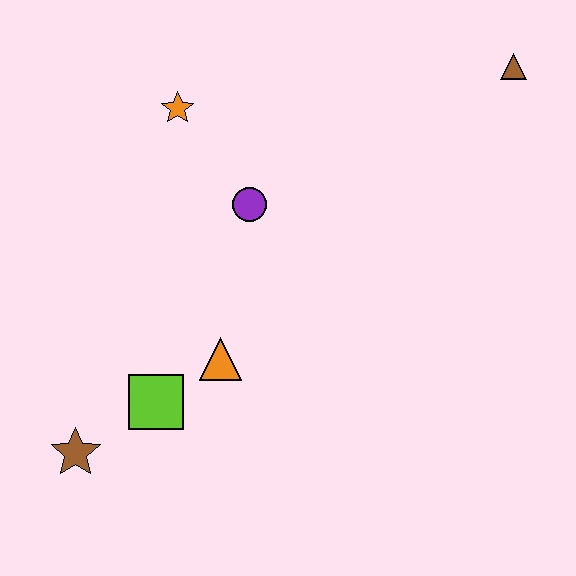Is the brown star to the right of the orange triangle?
No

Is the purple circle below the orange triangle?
No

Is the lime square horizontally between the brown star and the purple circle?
Yes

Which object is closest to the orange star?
The purple circle is closest to the orange star.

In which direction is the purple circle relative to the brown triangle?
The purple circle is to the left of the brown triangle.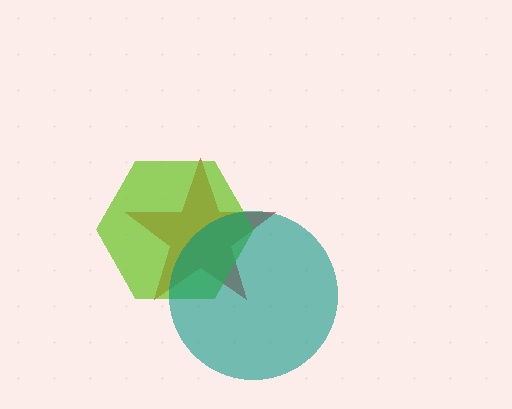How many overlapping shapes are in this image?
There are 3 overlapping shapes in the image.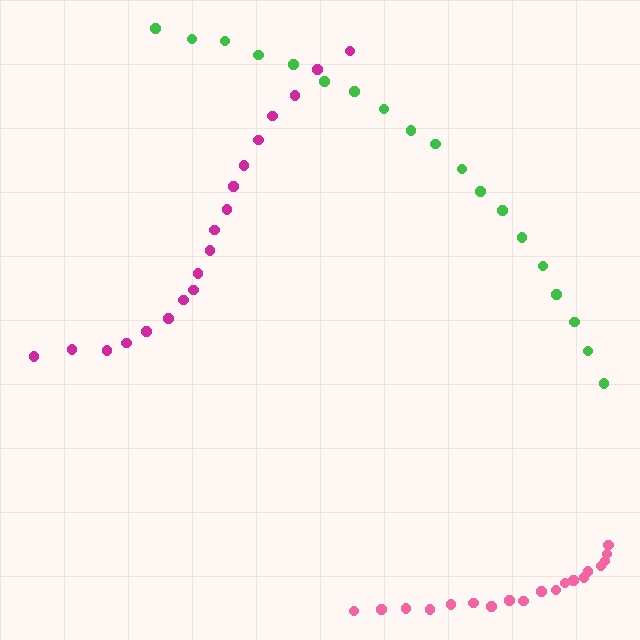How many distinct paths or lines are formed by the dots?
There are 3 distinct paths.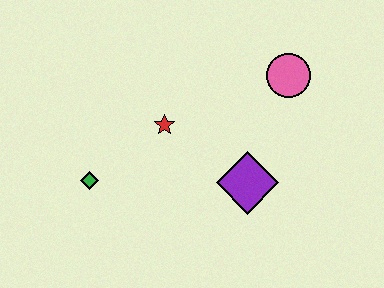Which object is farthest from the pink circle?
The green diamond is farthest from the pink circle.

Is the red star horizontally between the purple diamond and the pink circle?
No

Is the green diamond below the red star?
Yes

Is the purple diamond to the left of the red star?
No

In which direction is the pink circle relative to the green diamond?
The pink circle is to the right of the green diamond.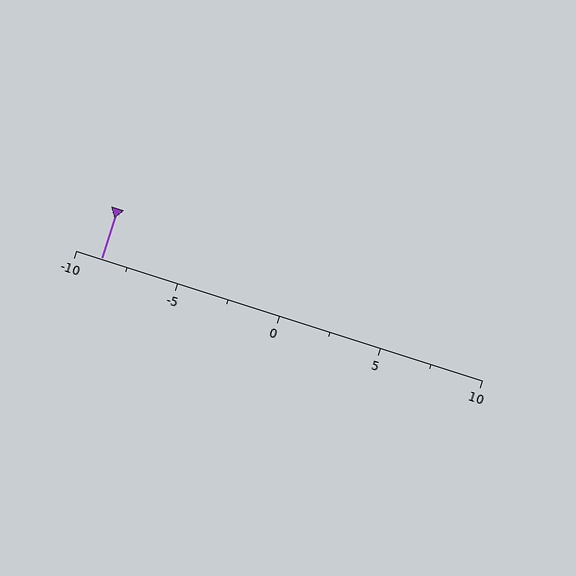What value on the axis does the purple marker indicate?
The marker indicates approximately -8.8.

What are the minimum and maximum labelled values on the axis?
The axis runs from -10 to 10.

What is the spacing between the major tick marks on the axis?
The major ticks are spaced 5 apart.